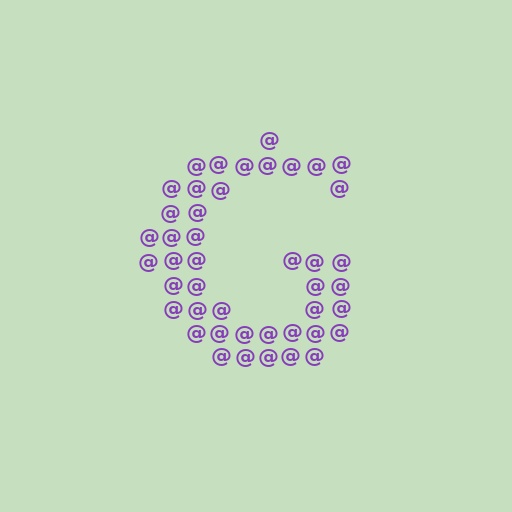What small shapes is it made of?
It is made of small at signs.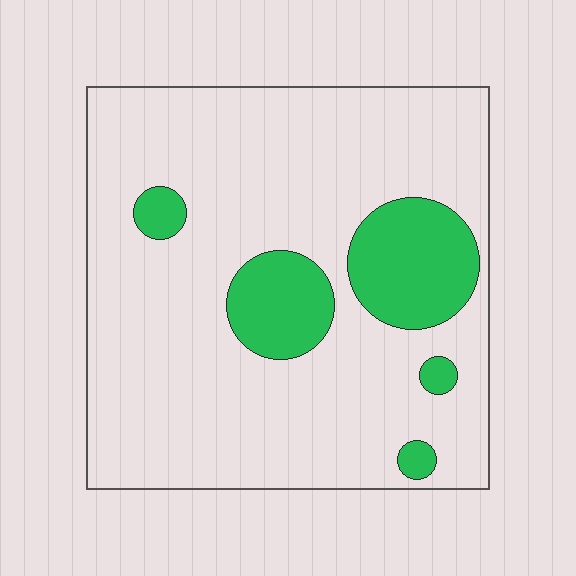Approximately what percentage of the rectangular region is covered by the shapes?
Approximately 15%.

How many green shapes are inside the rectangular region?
5.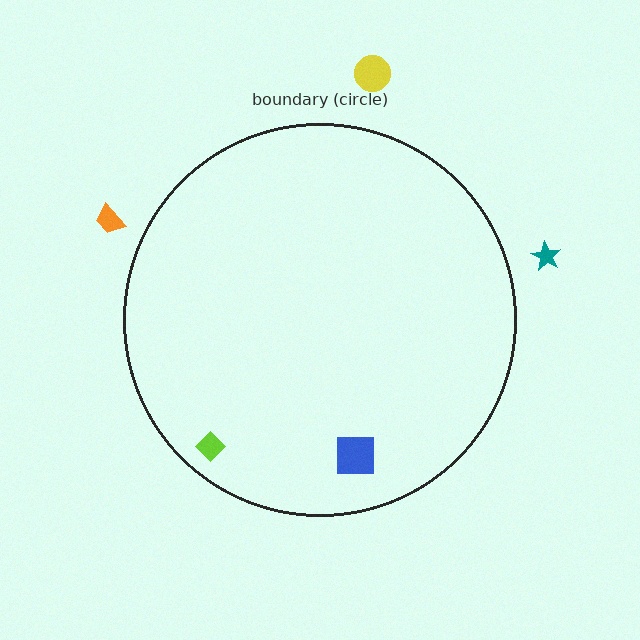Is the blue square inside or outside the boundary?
Inside.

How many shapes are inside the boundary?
2 inside, 3 outside.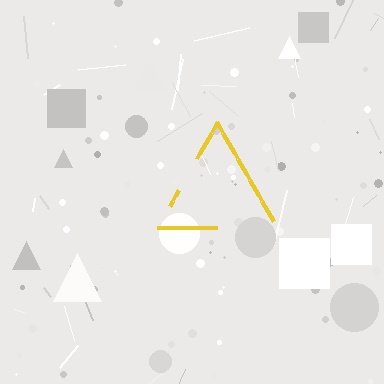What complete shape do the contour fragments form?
The contour fragments form a triangle.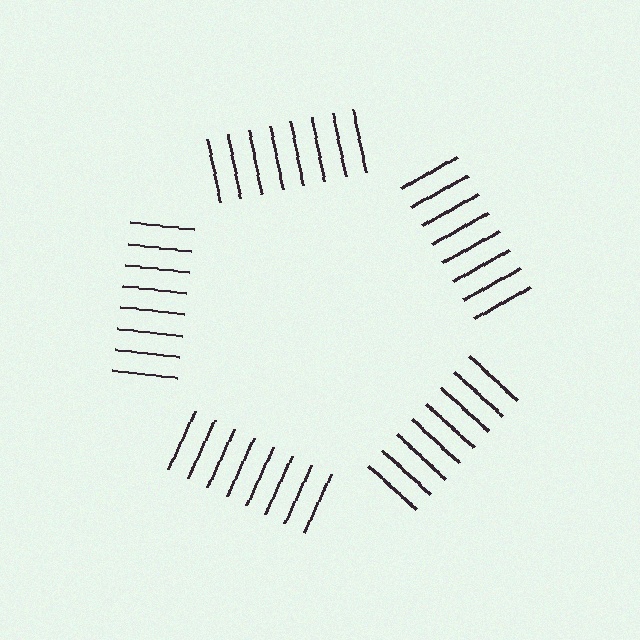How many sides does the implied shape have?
5 sides — the line-ends trace a pentagon.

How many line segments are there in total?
40 — 8 along each of the 5 edges.